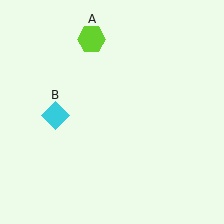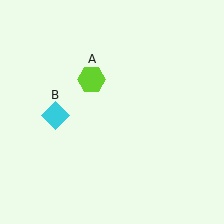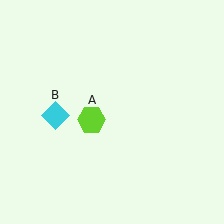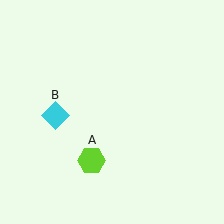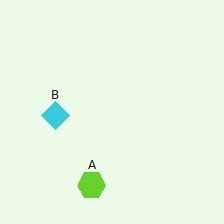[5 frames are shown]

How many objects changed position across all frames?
1 object changed position: lime hexagon (object A).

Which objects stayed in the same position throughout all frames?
Cyan diamond (object B) remained stationary.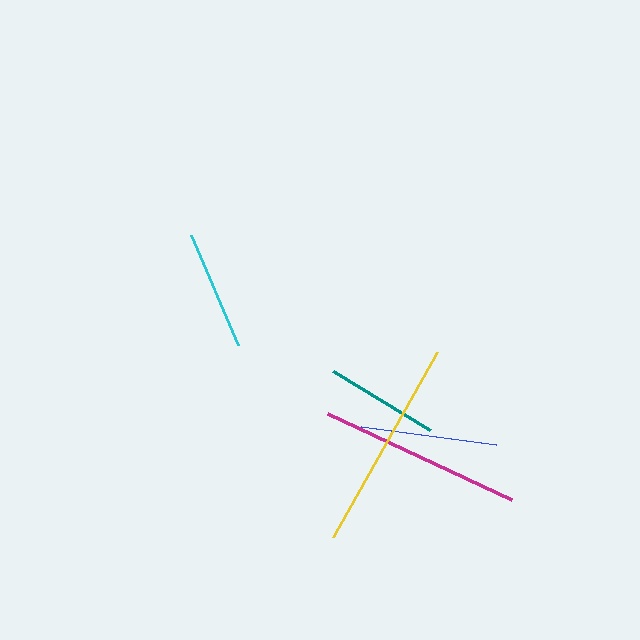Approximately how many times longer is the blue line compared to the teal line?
The blue line is approximately 1.2 times the length of the teal line.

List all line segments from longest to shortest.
From longest to shortest: yellow, magenta, blue, cyan, teal.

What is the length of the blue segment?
The blue segment is approximately 136 pixels long.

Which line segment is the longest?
The yellow line is the longest at approximately 212 pixels.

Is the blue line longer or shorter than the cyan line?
The blue line is longer than the cyan line.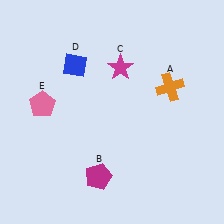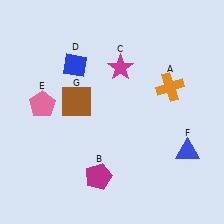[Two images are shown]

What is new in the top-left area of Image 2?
A brown square (G) was added in the top-left area of Image 2.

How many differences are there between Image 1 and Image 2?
There are 2 differences between the two images.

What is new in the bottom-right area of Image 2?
A blue triangle (F) was added in the bottom-right area of Image 2.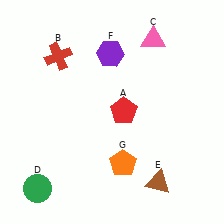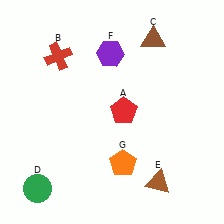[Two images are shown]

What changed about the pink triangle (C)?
In Image 1, C is pink. In Image 2, it changed to brown.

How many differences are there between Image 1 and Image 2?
There is 1 difference between the two images.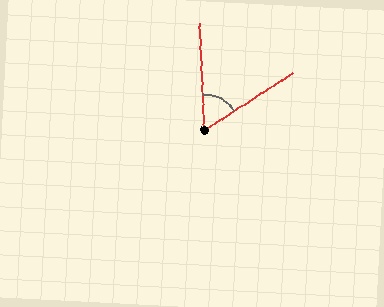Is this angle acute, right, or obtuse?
It is acute.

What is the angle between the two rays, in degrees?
Approximately 60 degrees.